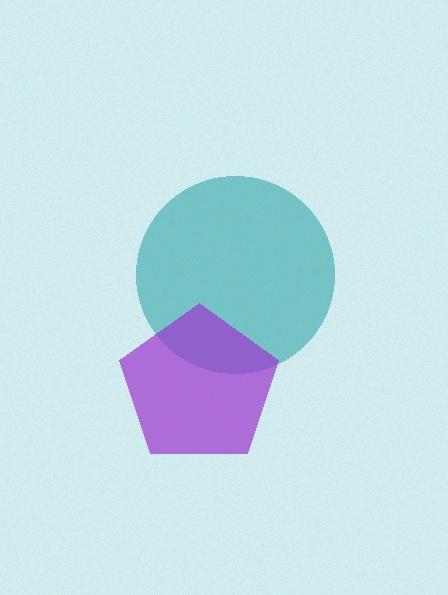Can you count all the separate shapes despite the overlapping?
Yes, there are 2 separate shapes.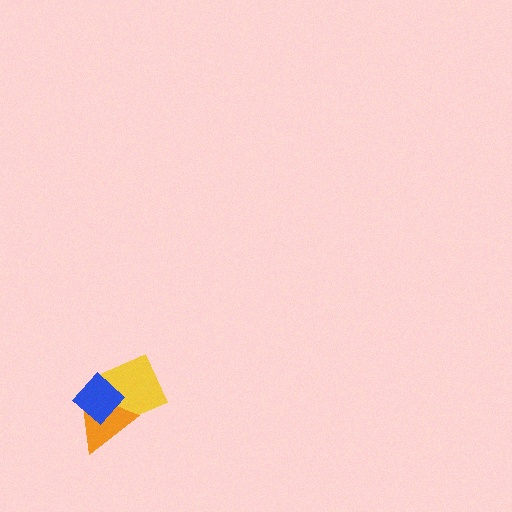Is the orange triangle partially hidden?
Yes, it is partially covered by another shape.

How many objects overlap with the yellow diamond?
2 objects overlap with the yellow diamond.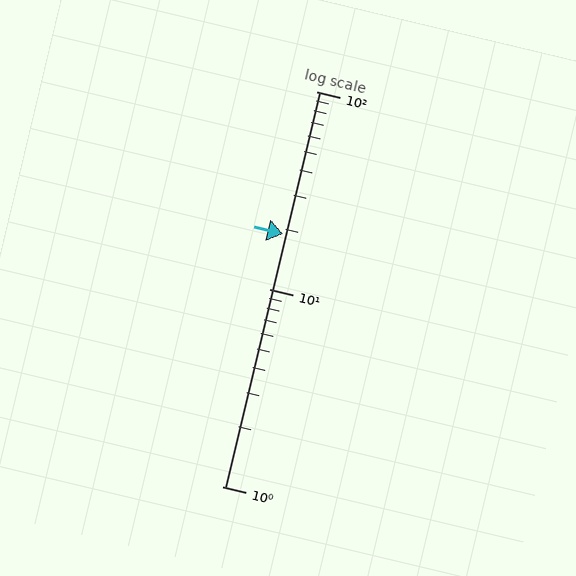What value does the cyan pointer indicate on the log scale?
The pointer indicates approximately 19.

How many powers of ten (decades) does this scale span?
The scale spans 2 decades, from 1 to 100.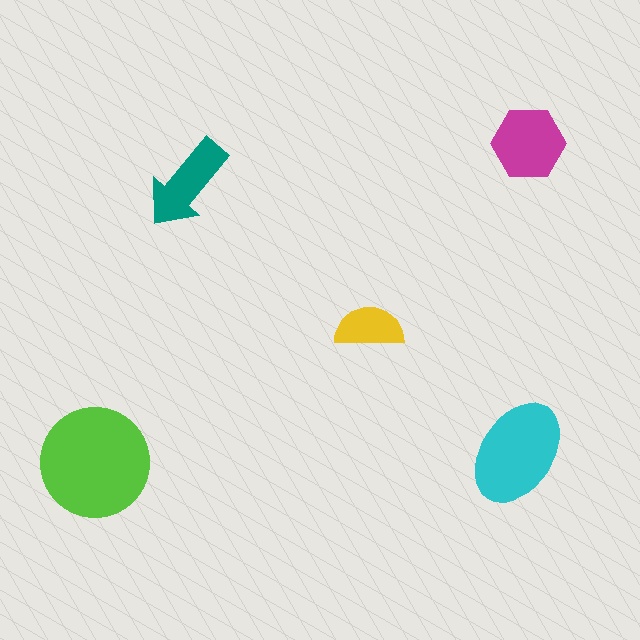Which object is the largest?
The lime circle.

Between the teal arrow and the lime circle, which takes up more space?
The lime circle.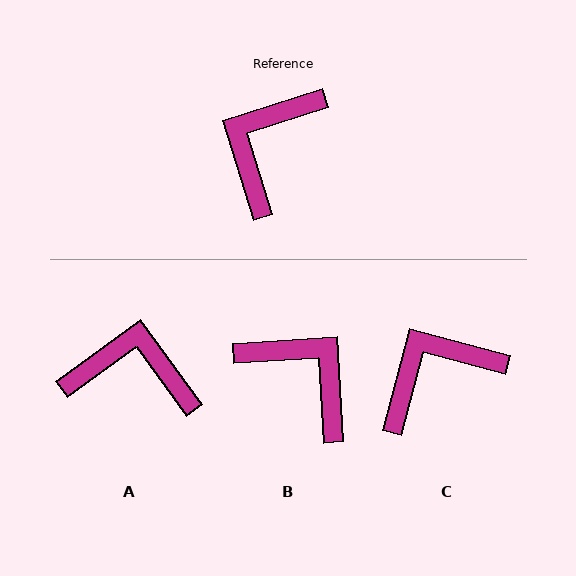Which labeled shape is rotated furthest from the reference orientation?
B, about 104 degrees away.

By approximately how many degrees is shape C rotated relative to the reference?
Approximately 32 degrees clockwise.